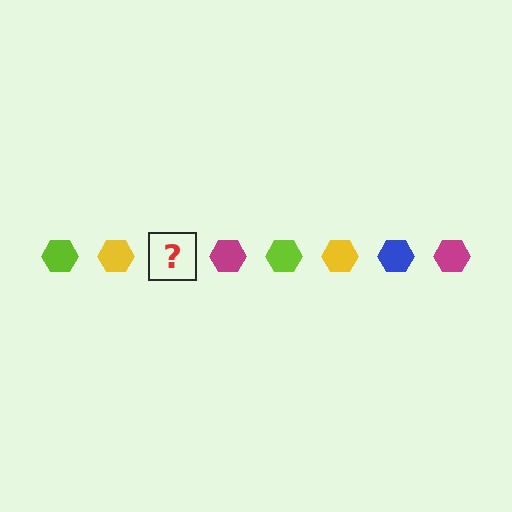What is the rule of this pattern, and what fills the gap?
The rule is that the pattern cycles through lime, yellow, blue, magenta hexagons. The gap should be filled with a blue hexagon.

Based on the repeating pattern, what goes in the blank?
The blank should be a blue hexagon.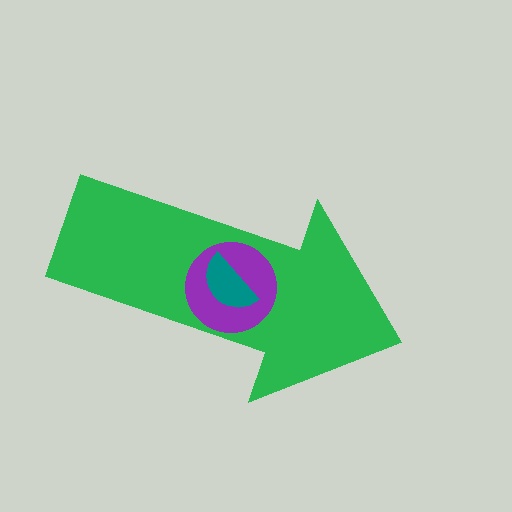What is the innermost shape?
The teal semicircle.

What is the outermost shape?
The green arrow.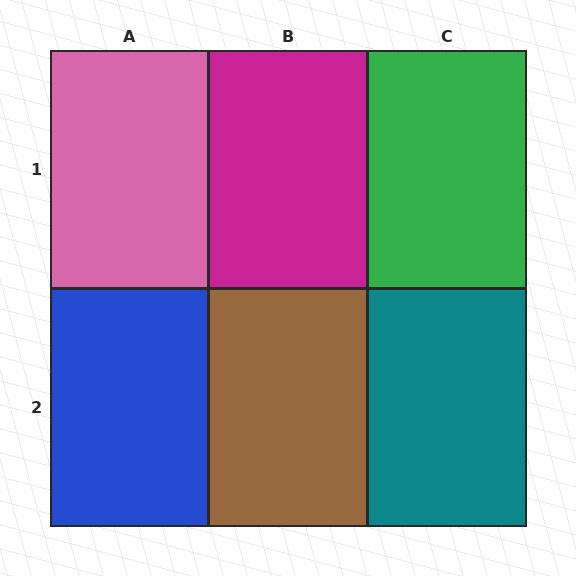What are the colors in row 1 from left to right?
Pink, magenta, green.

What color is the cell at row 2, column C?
Teal.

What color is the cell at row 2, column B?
Brown.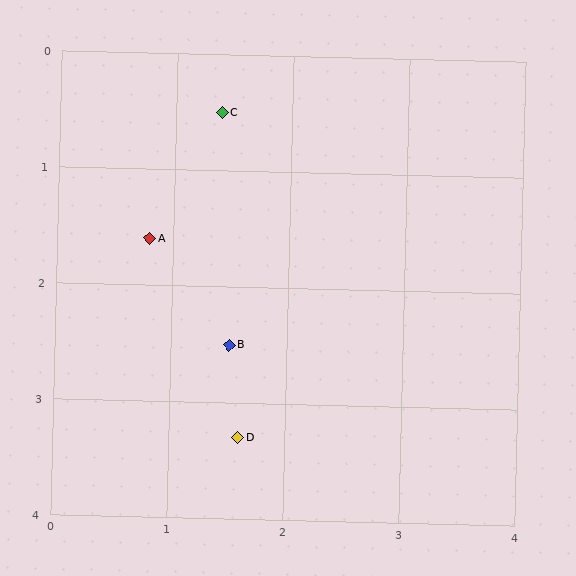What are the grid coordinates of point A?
Point A is at approximately (0.8, 1.6).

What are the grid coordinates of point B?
Point B is at approximately (1.5, 2.5).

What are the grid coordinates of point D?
Point D is at approximately (1.6, 3.3).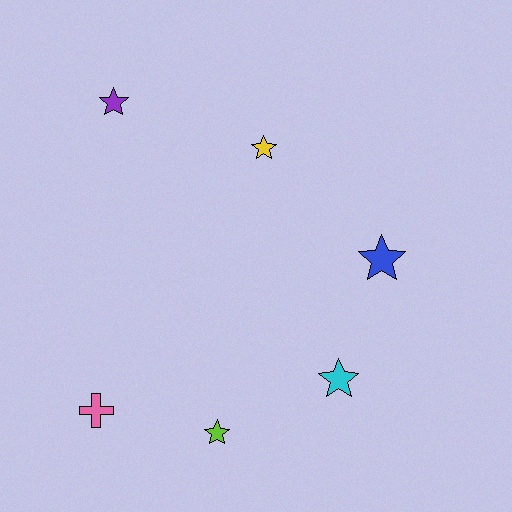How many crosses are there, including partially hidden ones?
There is 1 cross.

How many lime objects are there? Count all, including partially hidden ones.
There is 1 lime object.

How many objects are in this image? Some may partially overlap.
There are 6 objects.